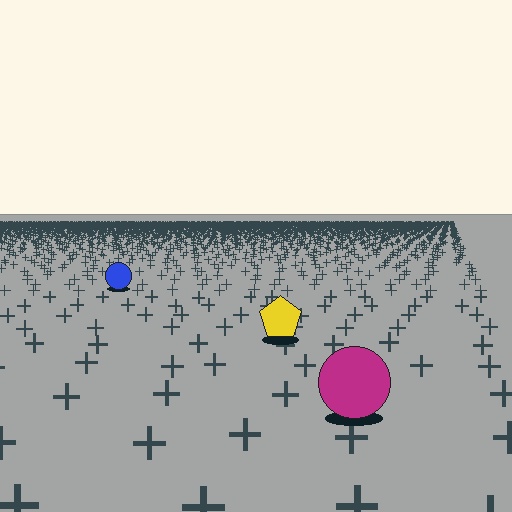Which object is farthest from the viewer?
The blue circle is farthest from the viewer. It appears smaller and the ground texture around it is denser.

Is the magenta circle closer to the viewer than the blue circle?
Yes. The magenta circle is closer — you can tell from the texture gradient: the ground texture is coarser near it.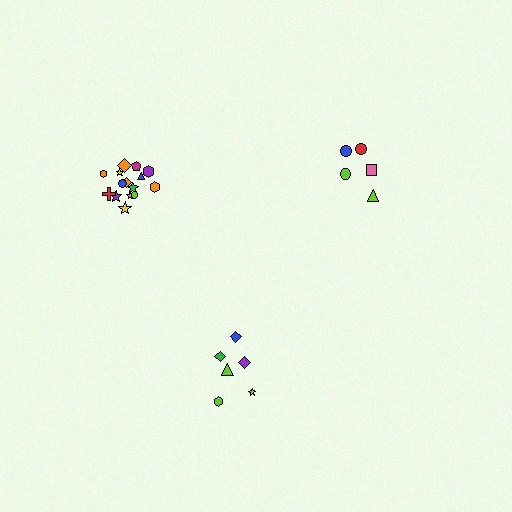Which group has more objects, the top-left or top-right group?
The top-left group.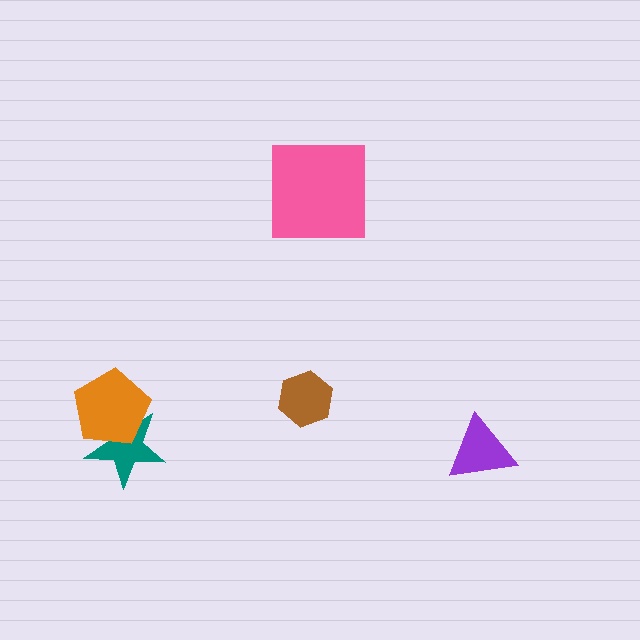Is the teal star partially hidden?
Yes, it is partially covered by another shape.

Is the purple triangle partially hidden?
No, no other shape covers it.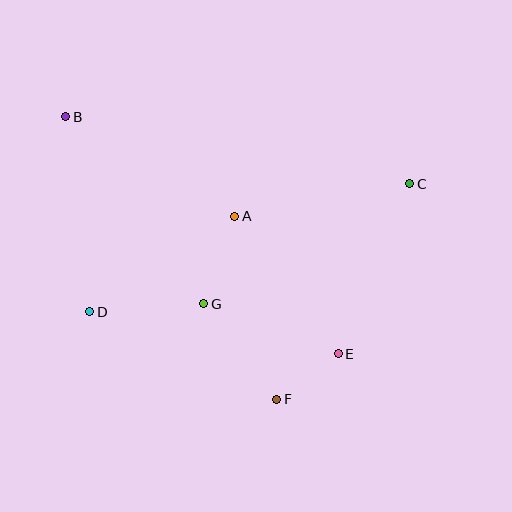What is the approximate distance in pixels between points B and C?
The distance between B and C is approximately 351 pixels.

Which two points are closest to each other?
Points E and F are closest to each other.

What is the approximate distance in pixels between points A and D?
The distance between A and D is approximately 174 pixels.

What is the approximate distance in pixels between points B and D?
The distance between B and D is approximately 196 pixels.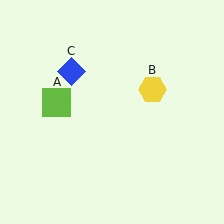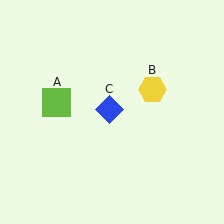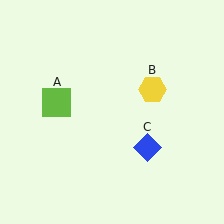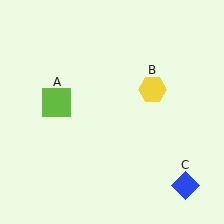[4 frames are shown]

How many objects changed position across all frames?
1 object changed position: blue diamond (object C).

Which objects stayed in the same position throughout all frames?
Lime square (object A) and yellow hexagon (object B) remained stationary.